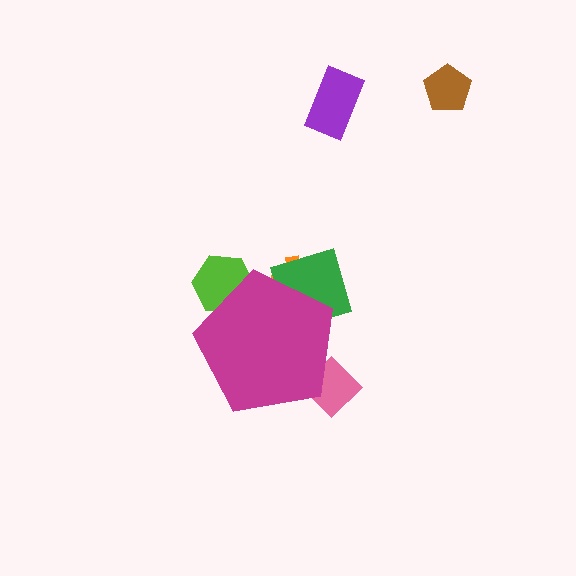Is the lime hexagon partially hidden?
Yes, the lime hexagon is partially hidden behind the magenta pentagon.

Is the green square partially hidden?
Yes, the green square is partially hidden behind the magenta pentagon.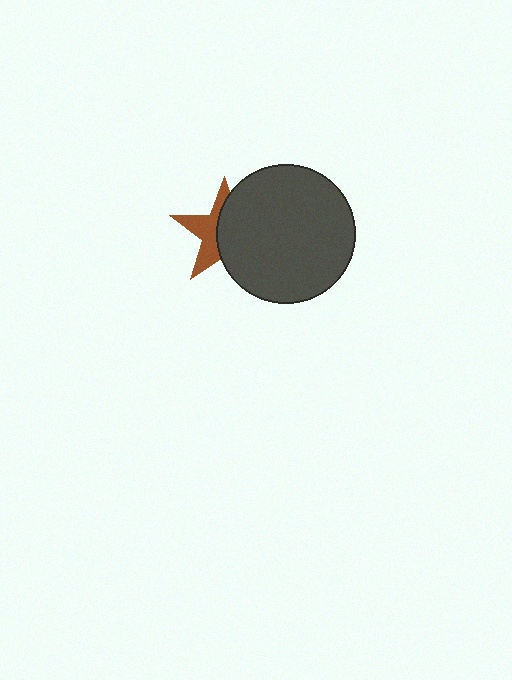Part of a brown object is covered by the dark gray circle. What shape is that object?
It is a star.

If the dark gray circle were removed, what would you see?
You would see the complete brown star.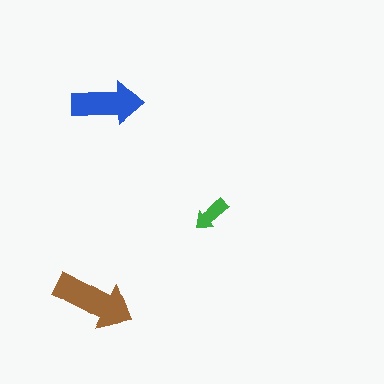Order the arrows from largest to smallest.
the brown one, the blue one, the green one.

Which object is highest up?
The blue arrow is topmost.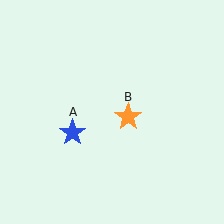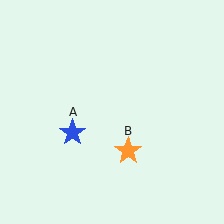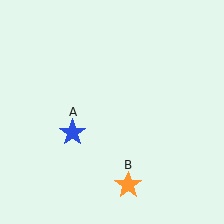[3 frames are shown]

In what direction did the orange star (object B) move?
The orange star (object B) moved down.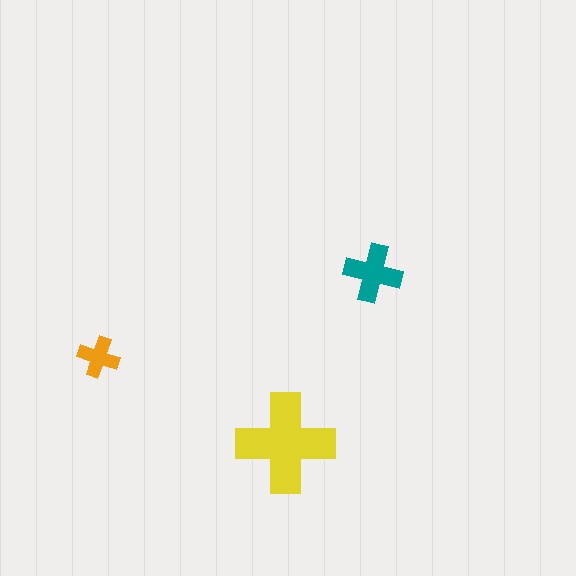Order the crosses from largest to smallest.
the yellow one, the teal one, the orange one.